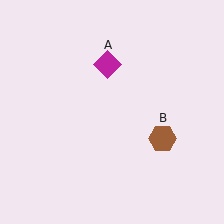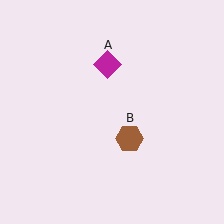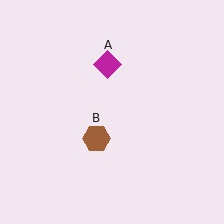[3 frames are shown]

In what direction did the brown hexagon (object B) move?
The brown hexagon (object B) moved left.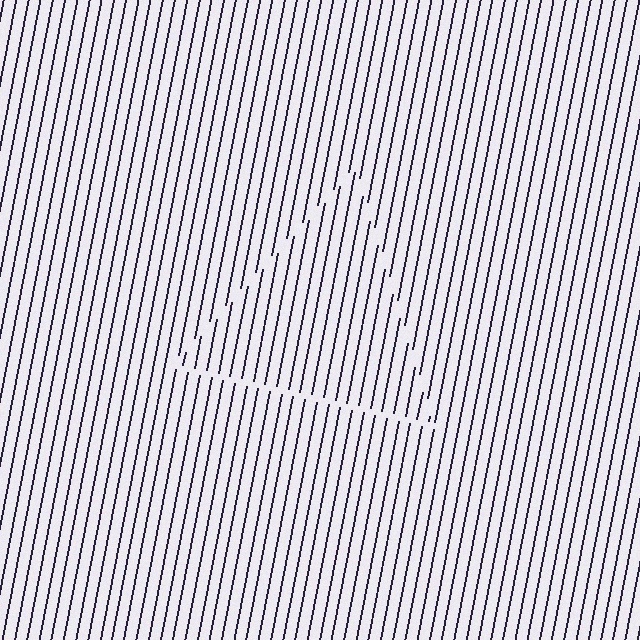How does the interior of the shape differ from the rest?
The interior of the shape contains the same grating, shifted by half a period — the contour is defined by the phase discontinuity where line-ends from the inner and outer gratings abut.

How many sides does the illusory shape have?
3 sides — the line-ends trace a triangle.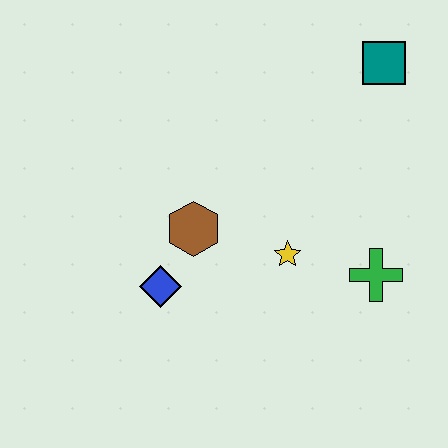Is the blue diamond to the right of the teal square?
No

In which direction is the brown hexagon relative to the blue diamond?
The brown hexagon is above the blue diamond.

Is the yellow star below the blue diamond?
No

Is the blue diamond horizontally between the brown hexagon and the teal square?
No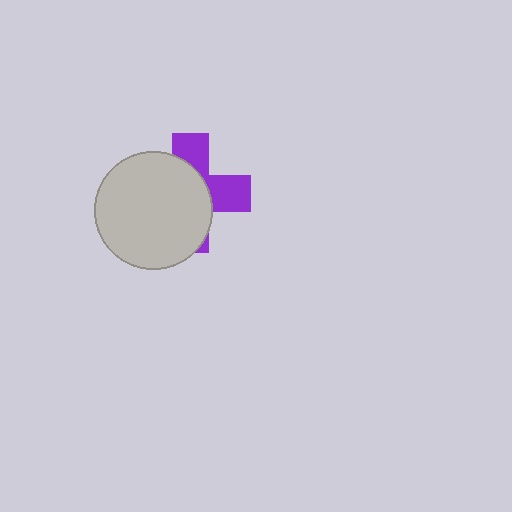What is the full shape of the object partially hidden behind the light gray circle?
The partially hidden object is a purple cross.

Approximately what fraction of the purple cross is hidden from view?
Roughly 62% of the purple cross is hidden behind the light gray circle.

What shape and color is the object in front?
The object in front is a light gray circle.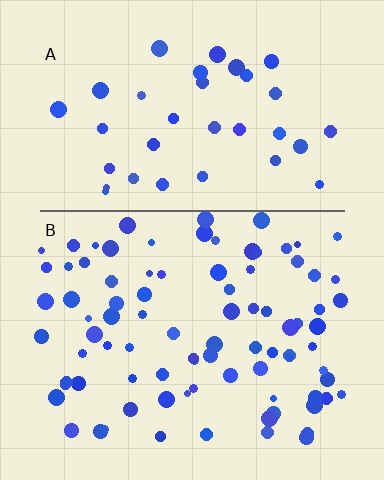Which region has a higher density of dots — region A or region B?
B (the bottom).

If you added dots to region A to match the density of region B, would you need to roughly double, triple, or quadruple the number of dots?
Approximately double.